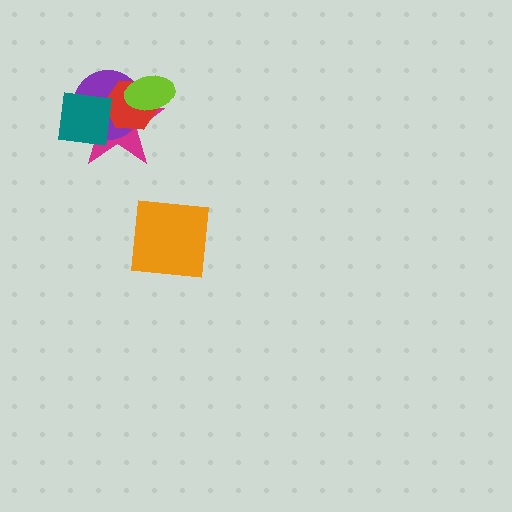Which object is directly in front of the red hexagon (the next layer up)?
The teal square is directly in front of the red hexagon.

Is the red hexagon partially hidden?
Yes, it is partially covered by another shape.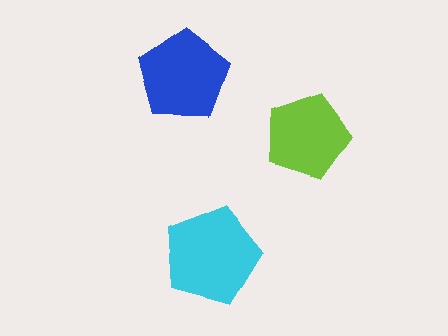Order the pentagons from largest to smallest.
the cyan one, the blue one, the lime one.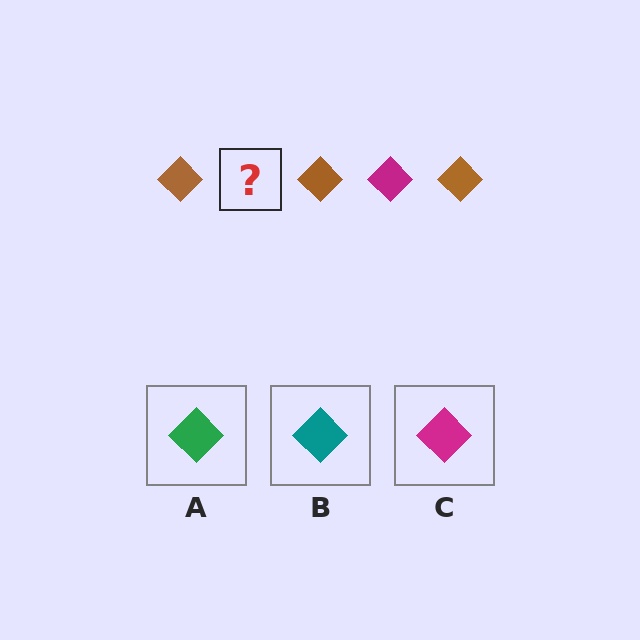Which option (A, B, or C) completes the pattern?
C.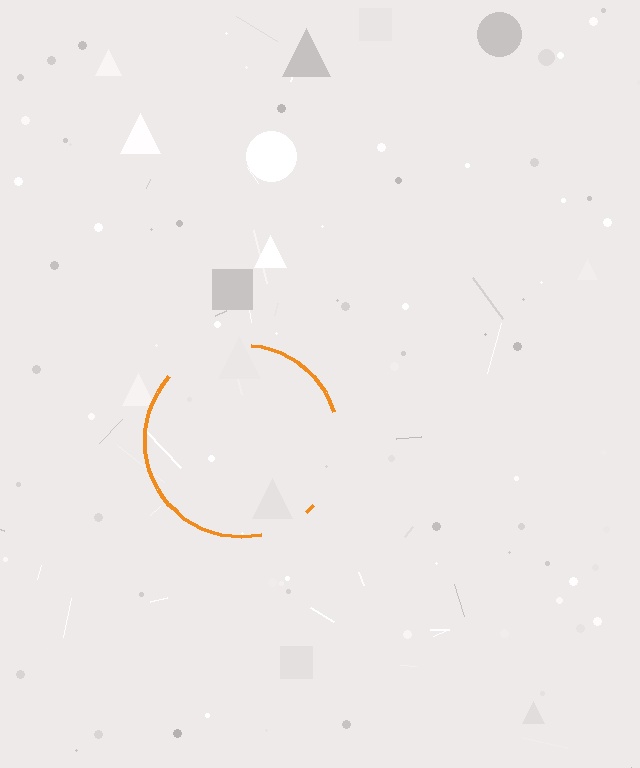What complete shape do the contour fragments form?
The contour fragments form a circle.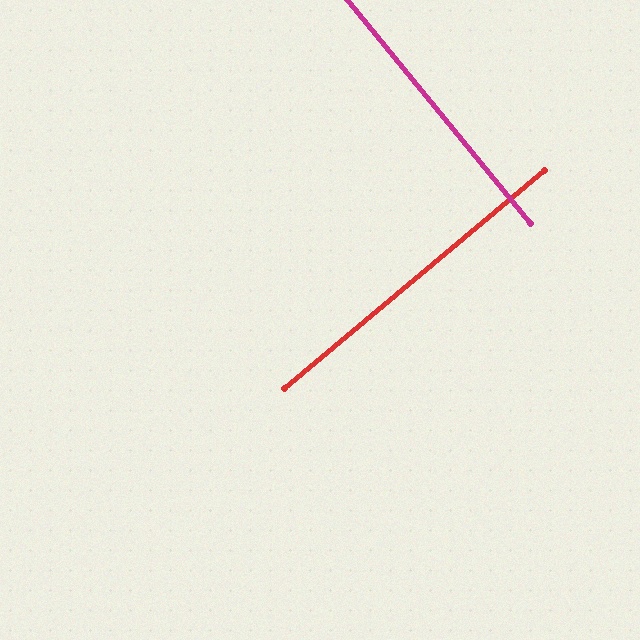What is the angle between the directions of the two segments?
Approximately 89 degrees.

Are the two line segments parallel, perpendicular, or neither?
Perpendicular — they meet at approximately 89°.